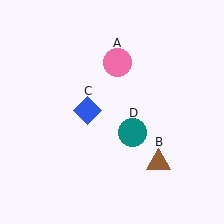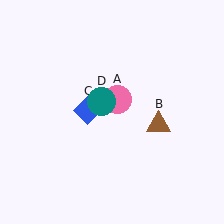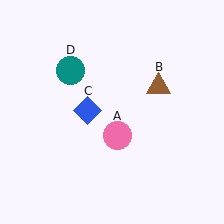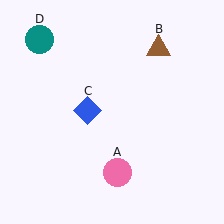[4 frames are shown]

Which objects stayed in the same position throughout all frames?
Blue diamond (object C) remained stationary.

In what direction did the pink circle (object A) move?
The pink circle (object A) moved down.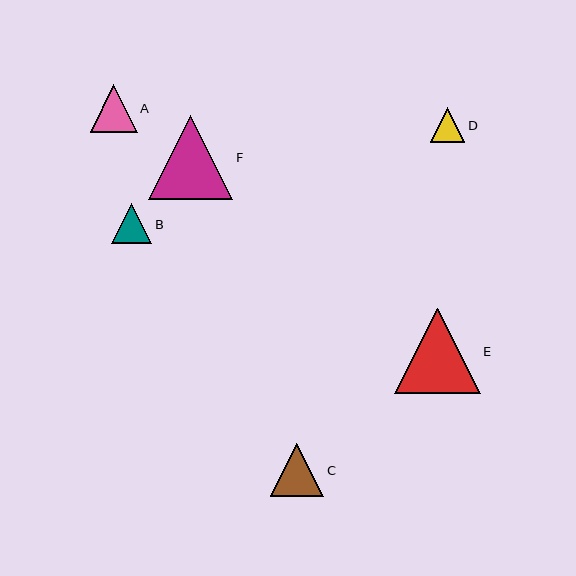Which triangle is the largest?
Triangle E is the largest with a size of approximately 85 pixels.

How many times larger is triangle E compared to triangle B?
Triangle E is approximately 2.1 times the size of triangle B.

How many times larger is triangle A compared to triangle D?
Triangle A is approximately 1.4 times the size of triangle D.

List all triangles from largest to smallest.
From largest to smallest: E, F, C, A, B, D.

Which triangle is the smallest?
Triangle D is the smallest with a size of approximately 35 pixels.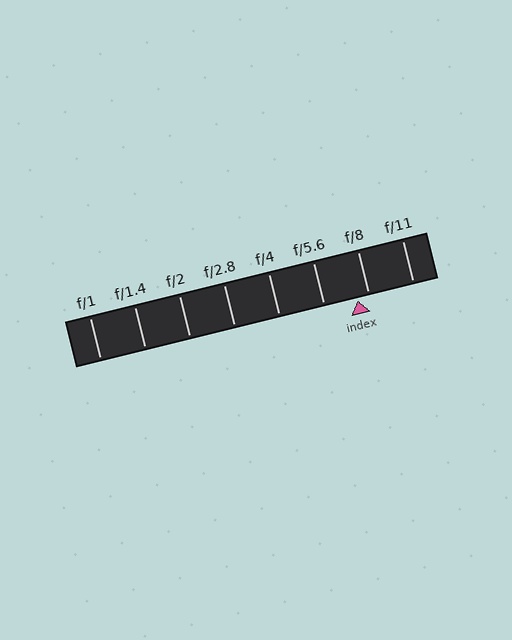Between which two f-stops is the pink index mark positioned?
The index mark is between f/5.6 and f/8.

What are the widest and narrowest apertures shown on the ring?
The widest aperture shown is f/1 and the narrowest is f/11.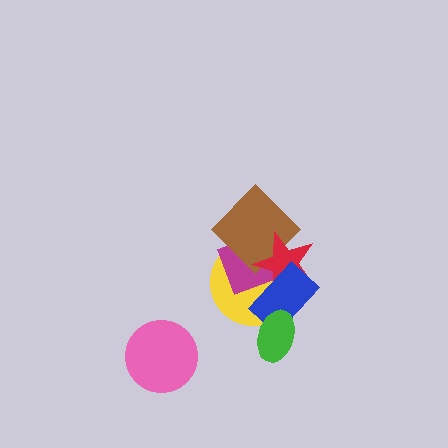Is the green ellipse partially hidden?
No, no other shape covers it.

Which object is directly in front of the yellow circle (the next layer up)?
The magenta diamond is directly in front of the yellow circle.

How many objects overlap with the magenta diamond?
4 objects overlap with the magenta diamond.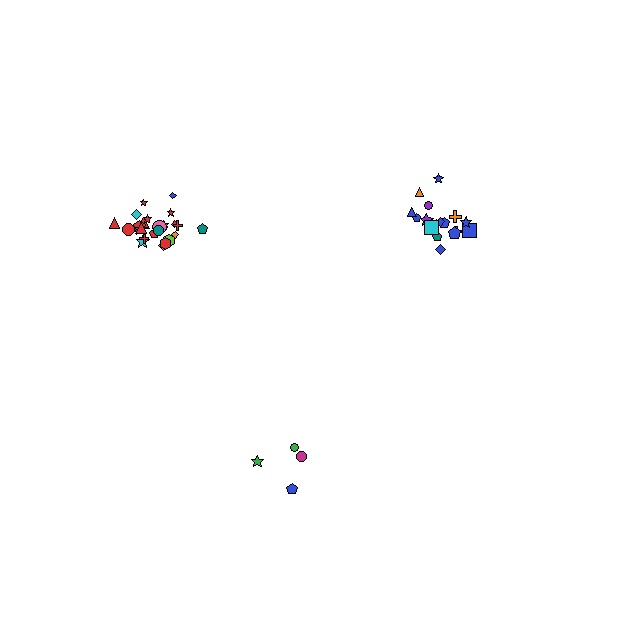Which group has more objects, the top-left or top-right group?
The top-left group.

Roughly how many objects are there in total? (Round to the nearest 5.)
Roughly 45 objects in total.